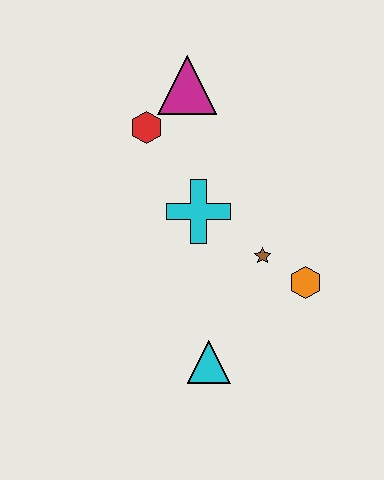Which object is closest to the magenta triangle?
The red hexagon is closest to the magenta triangle.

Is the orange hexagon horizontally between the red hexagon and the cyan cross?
No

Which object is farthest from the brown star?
The magenta triangle is farthest from the brown star.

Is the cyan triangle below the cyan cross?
Yes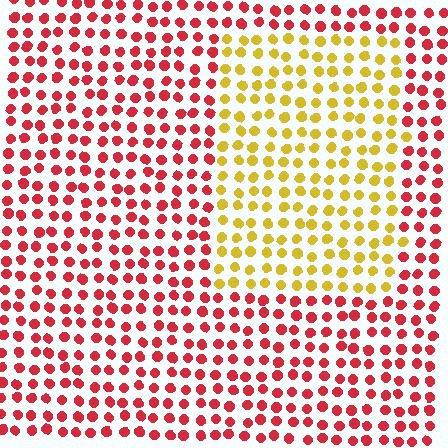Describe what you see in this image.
The image is filled with small red elements in a uniform arrangement. A rectangle-shaped region is visible where the elements are tinted to a slightly different hue, forming a subtle color boundary.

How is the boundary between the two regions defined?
The boundary is defined purely by a slight shift in hue (about 59 degrees). Spacing, size, and orientation are identical on both sides.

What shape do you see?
I see a rectangle.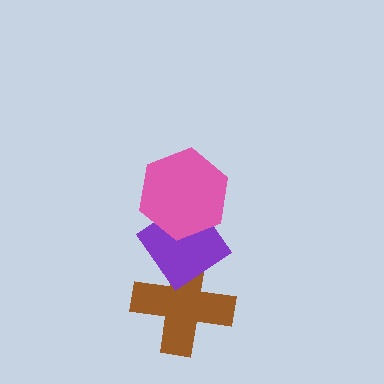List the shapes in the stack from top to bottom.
From top to bottom: the pink hexagon, the purple diamond, the brown cross.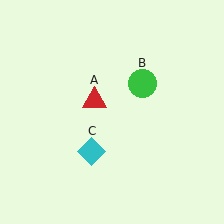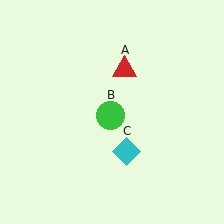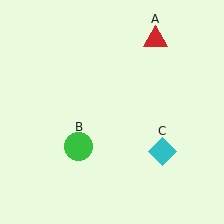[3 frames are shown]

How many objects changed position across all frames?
3 objects changed position: red triangle (object A), green circle (object B), cyan diamond (object C).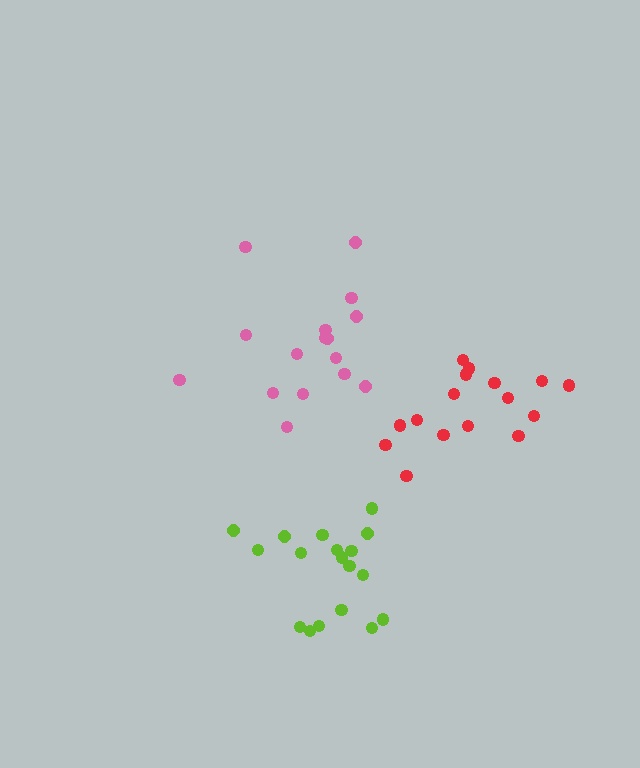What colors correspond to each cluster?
The clusters are colored: pink, lime, red.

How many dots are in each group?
Group 1: 16 dots, Group 2: 18 dots, Group 3: 16 dots (50 total).